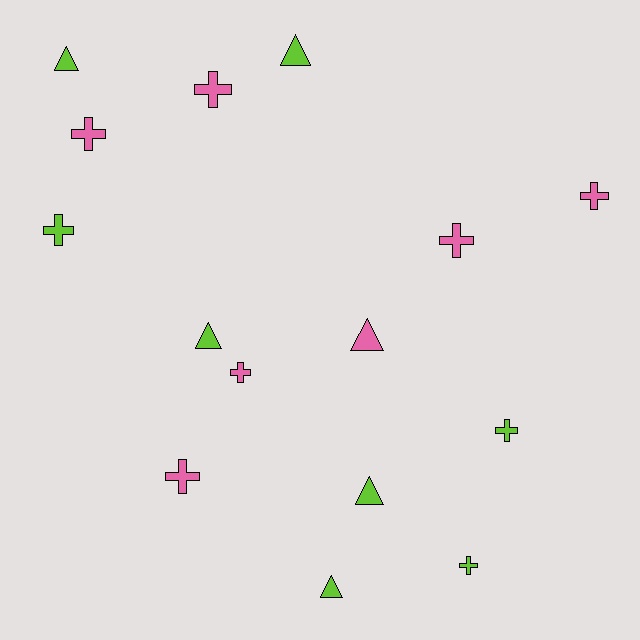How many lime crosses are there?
There are 3 lime crosses.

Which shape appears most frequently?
Cross, with 9 objects.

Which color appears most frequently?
Lime, with 8 objects.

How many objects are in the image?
There are 15 objects.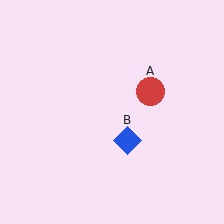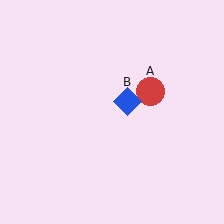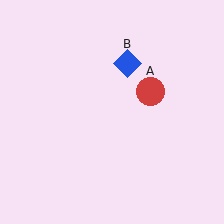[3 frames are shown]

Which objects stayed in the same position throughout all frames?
Red circle (object A) remained stationary.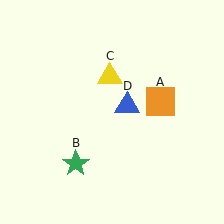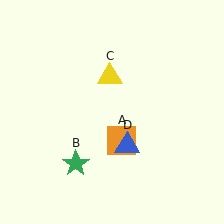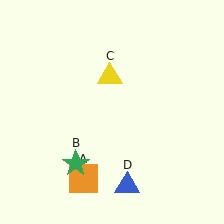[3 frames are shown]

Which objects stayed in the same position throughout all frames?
Green star (object B) and yellow triangle (object C) remained stationary.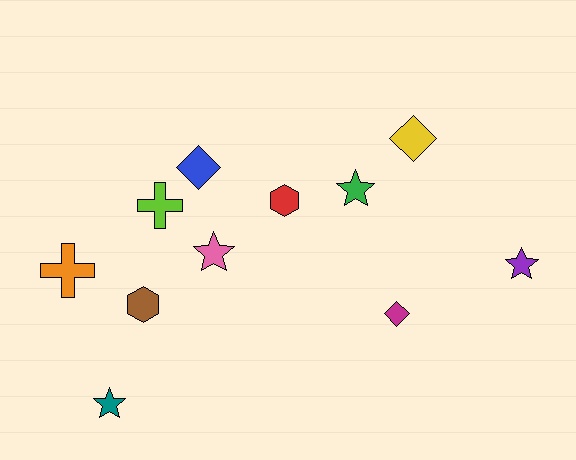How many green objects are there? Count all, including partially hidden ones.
There is 1 green object.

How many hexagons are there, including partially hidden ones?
There are 2 hexagons.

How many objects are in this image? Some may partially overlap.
There are 11 objects.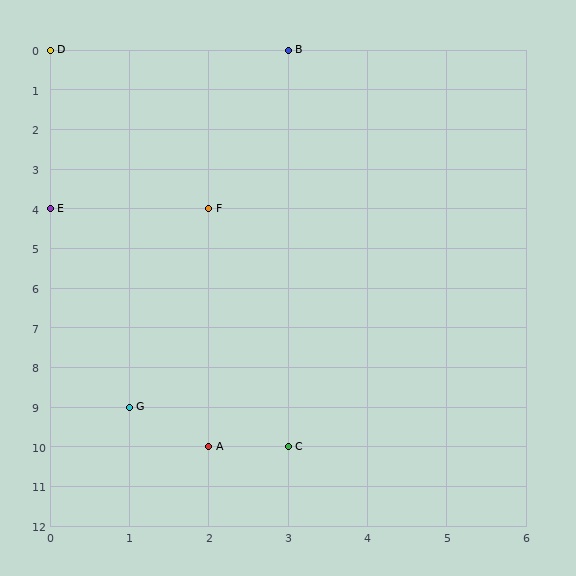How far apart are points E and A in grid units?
Points E and A are 2 columns and 6 rows apart (about 6.3 grid units diagonally).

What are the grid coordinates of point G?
Point G is at grid coordinates (1, 9).